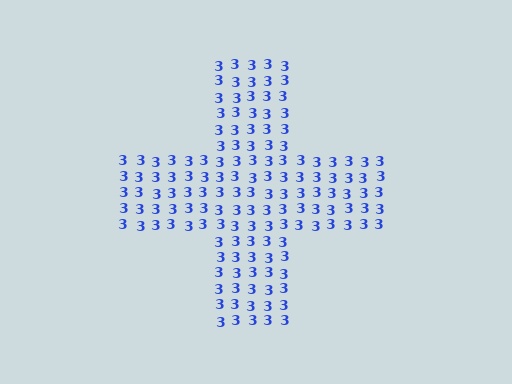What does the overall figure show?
The overall figure shows a cross.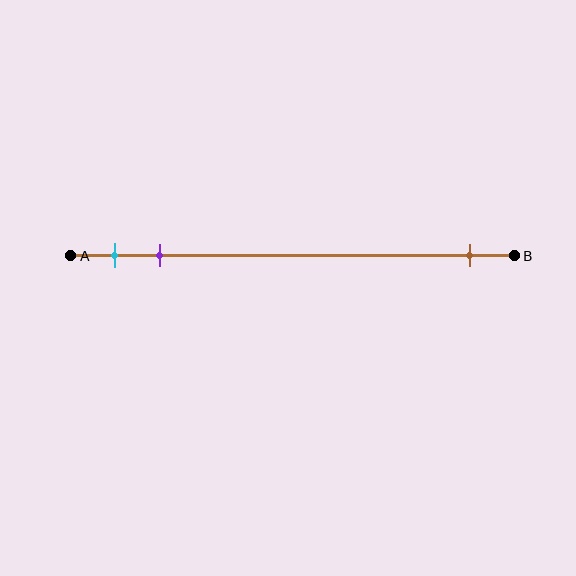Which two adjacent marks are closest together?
The cyan and purple marks are the closest adjacent pair.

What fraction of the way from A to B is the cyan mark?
The cyan mark is approximately 10% (0.1) of the way from A to B.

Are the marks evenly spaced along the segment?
No, the marks are not evenly spaced.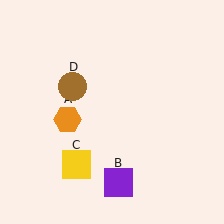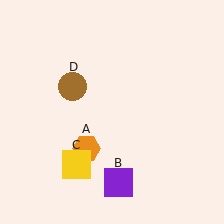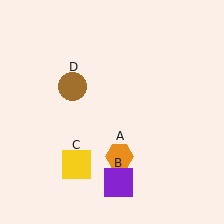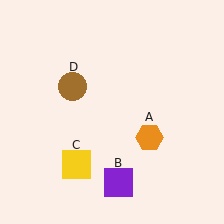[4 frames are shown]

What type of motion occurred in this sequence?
The orange hexagon (object A) rotated counterclockwise around the center of the scene.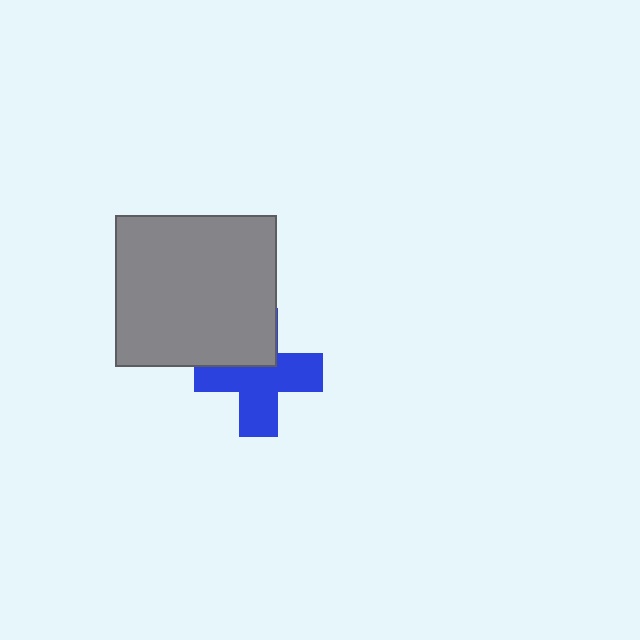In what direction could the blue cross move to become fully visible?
The blue cross could move down. That would shift it out from behind the gray rectangle entirely.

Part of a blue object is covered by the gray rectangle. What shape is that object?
It is a cross.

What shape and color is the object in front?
The object in front is a gray rectangle.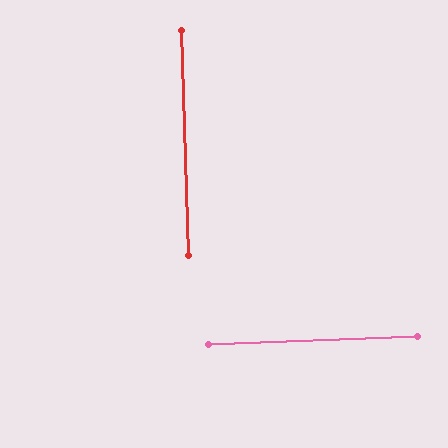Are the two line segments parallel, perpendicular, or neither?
Perpendicular — they meet at approximately 89°.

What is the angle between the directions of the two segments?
Approximately 89 degrees.